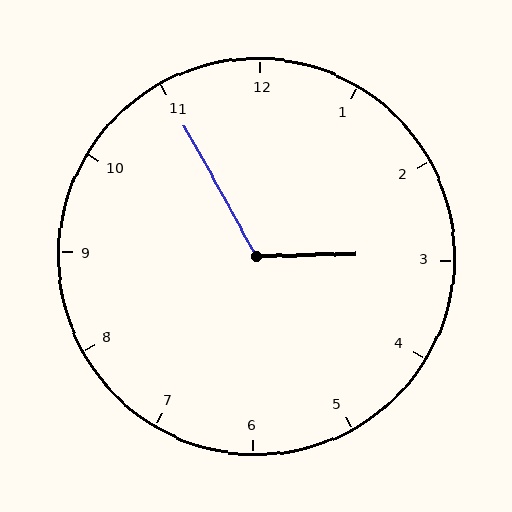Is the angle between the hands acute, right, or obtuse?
It is obtuse.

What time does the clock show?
2:55.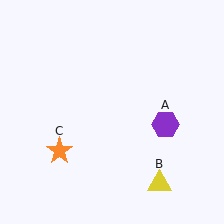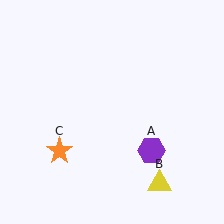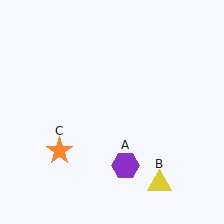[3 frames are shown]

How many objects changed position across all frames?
1 object changed position: purple hexagon (object A).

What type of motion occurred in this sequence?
The purple hexagon (object A) rotated clockwise around the center of the scene.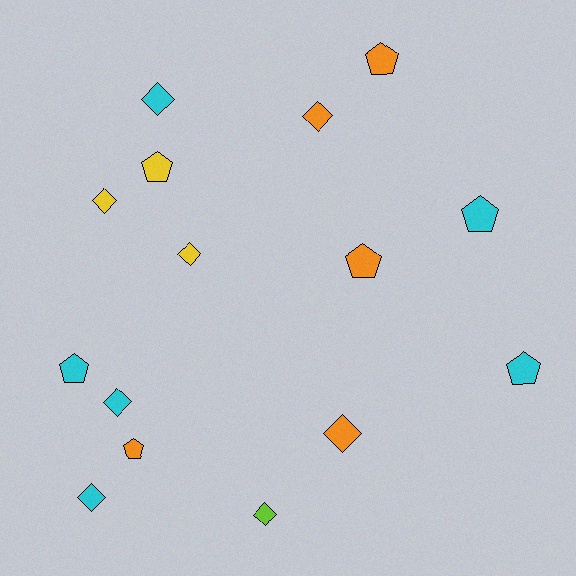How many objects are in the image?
There are 15 objects.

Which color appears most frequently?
Cyan, with 6 objects.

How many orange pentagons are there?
There are 3 orange pentagons.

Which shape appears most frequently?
Diamond, with 8 objects.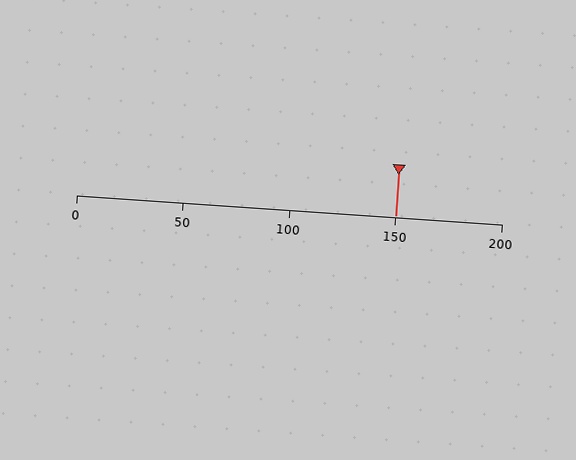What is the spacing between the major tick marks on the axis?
The major ticks are spaced 50 apart.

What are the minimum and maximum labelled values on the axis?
The axis runs from 0 to 200.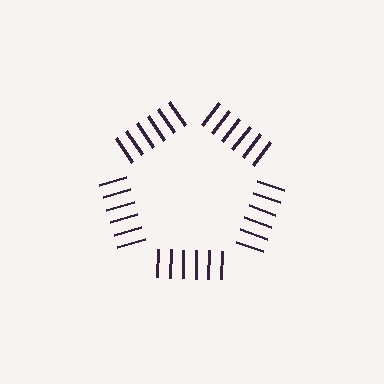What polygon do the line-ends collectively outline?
An illusory pentagon — the line segments terminate on its edges but no continuous stroke is drawn.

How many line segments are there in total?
30 — 6 along each of the 5 edges.